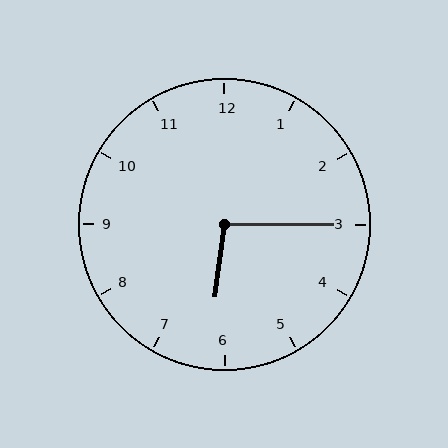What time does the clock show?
6:15.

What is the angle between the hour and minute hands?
Approximately 98 degrees.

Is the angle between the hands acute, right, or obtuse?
It is obtuse.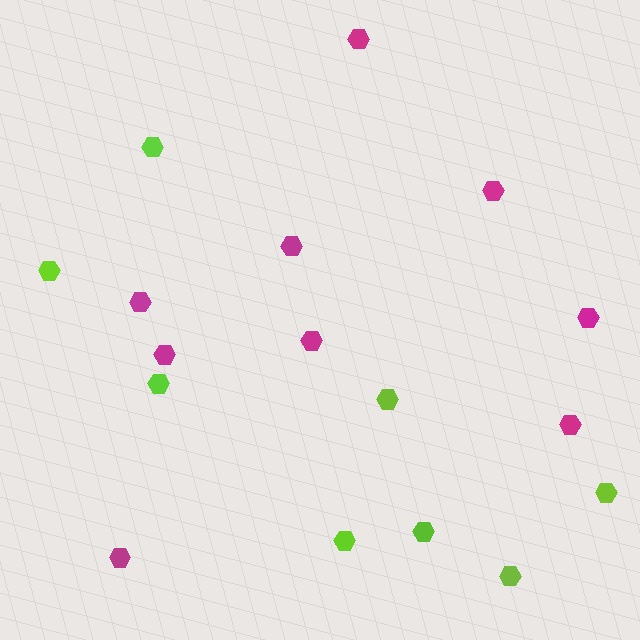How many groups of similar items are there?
There are 2 groups: one group of magenta hexagons (9) and one group of lime hexagons (8).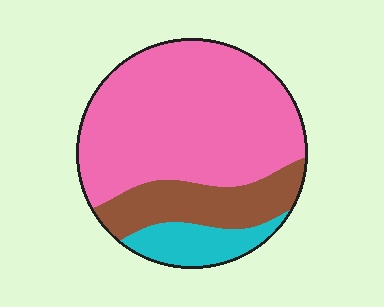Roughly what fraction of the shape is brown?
Brown covers 21% of the shape.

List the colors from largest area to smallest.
From largest to smallest: pink, brown, cyan.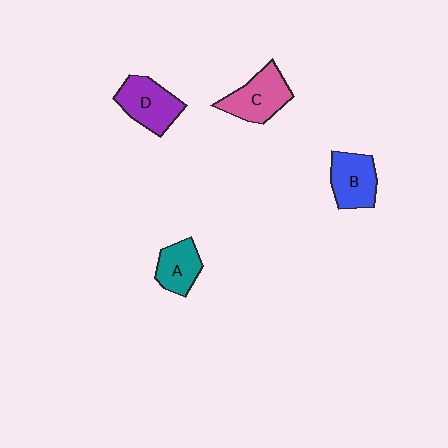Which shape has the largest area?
Shape C (pink).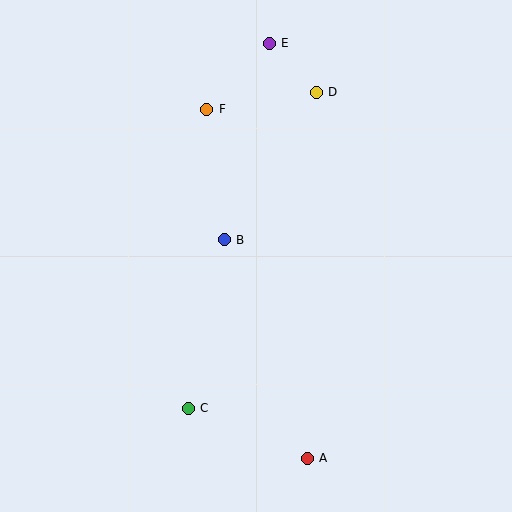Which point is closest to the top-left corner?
Point F is closest to the top-left corner.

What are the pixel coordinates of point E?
Point E is at (269, 43).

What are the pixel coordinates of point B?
Point B is at (224, 240).